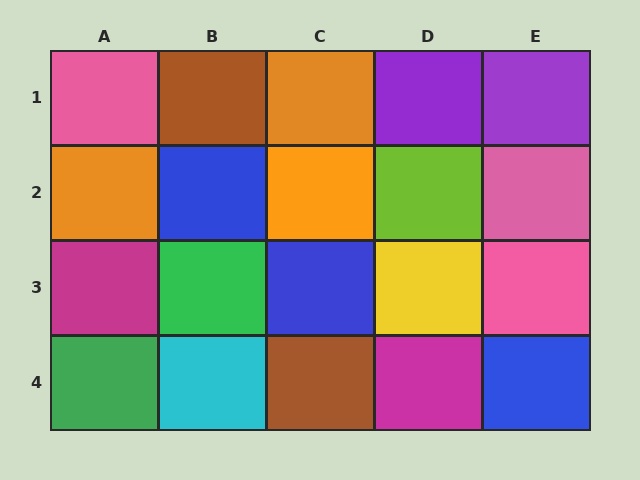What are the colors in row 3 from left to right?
Magenta, green, blue, yellow, pink.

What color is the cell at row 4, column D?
Magenta.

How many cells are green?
2 cells are green.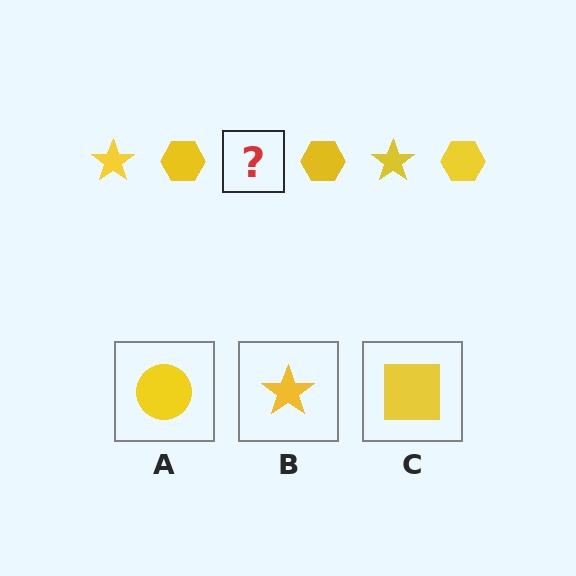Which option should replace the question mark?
Option B.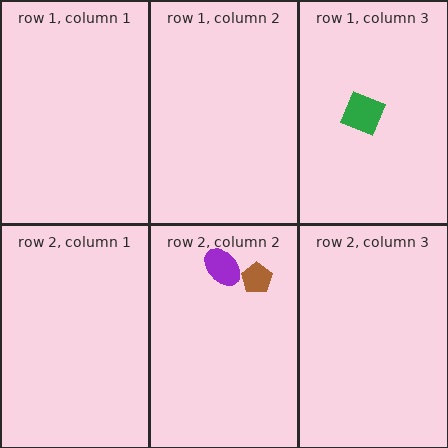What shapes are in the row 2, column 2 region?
The brown pentagon, the purple ellipse.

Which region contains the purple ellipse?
The row 2, column 2 region.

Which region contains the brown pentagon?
The row 2, column 2 region.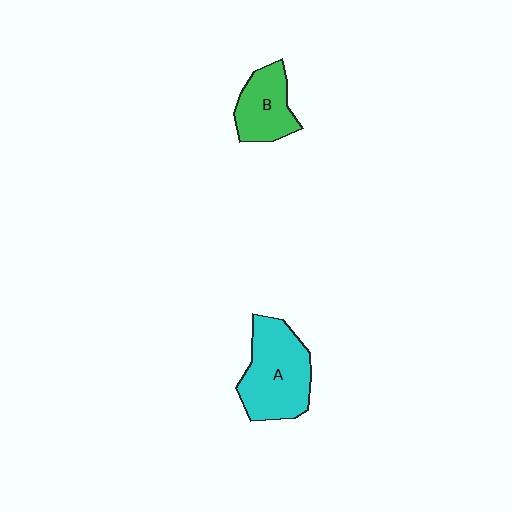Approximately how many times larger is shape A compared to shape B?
Approximately 1.6 times.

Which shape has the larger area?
Shape A (cyan).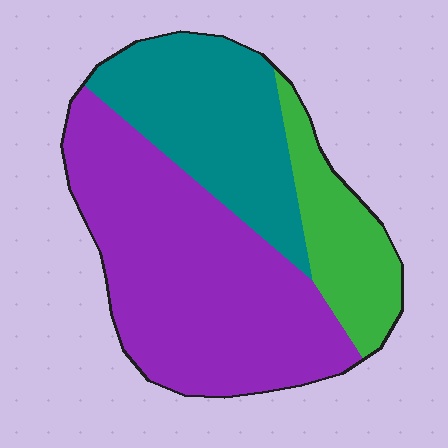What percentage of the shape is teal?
Teal covers roughly 30% of the shape.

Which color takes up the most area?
Purple, at roughly 55%.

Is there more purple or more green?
Purple.